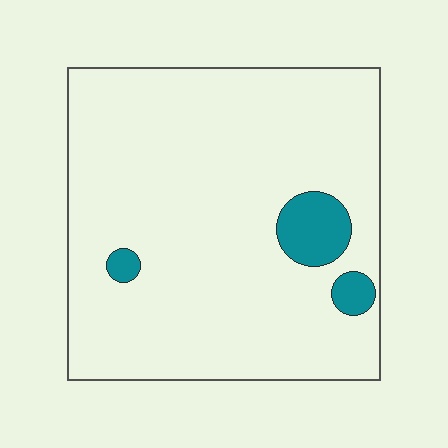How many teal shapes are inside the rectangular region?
3.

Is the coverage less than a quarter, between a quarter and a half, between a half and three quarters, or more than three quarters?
Less than a quarter.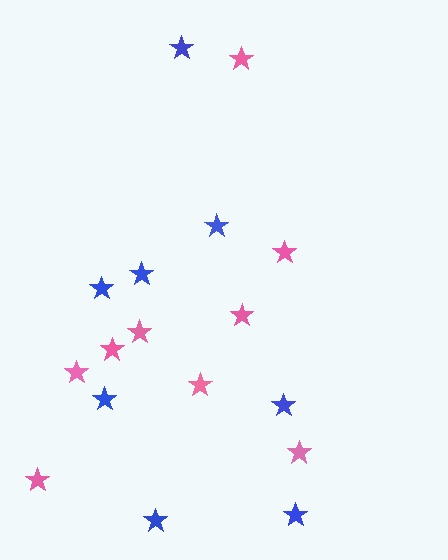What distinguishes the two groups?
There are 2 groups: one group of blue stars (8) and one group of pink stars (9).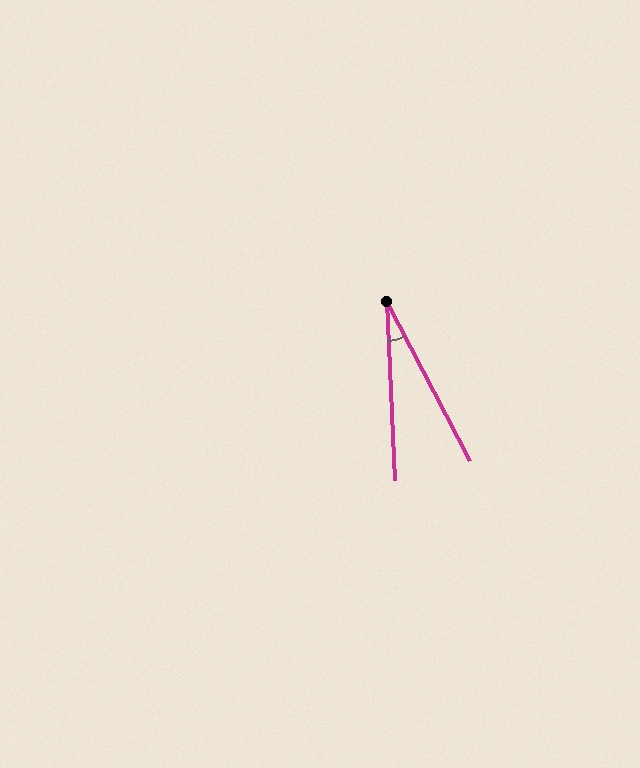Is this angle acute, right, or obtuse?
It is acute.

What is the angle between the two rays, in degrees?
Approximately 25 degrees.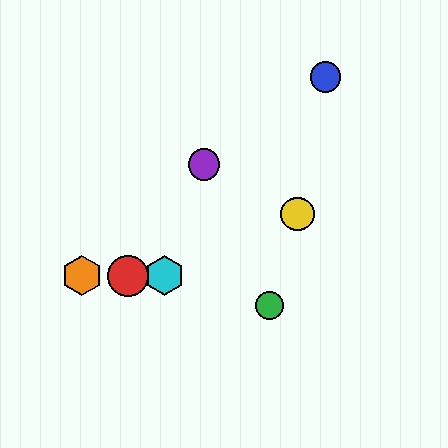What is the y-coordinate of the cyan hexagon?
The cyan hexagon is at y≈276.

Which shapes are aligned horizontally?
The red circle, the orange hexagon, the cyan hexagon are aligned horizontally.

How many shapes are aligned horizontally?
3 shapes (the red circle, the orange hexagon, the cyan hexagon) are aligned horizontally.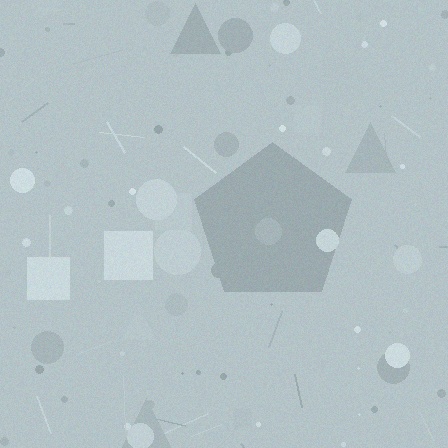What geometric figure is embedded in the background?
A pentagon is embedded in the background.